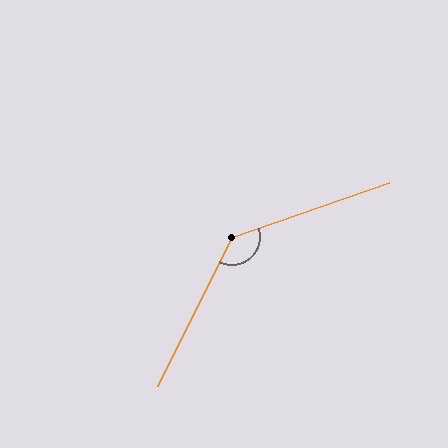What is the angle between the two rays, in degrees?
Approximately 136 degrees.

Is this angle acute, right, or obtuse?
It is obtuse.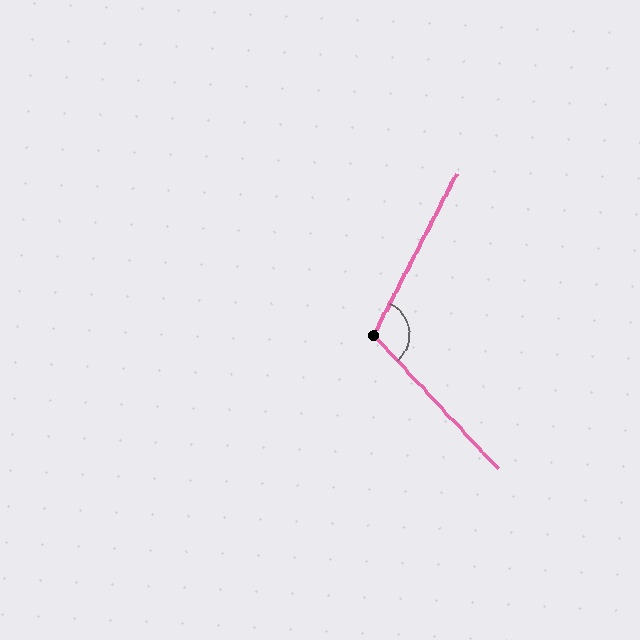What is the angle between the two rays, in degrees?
Approximately 110 degrees.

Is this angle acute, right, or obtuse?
It is obtuse.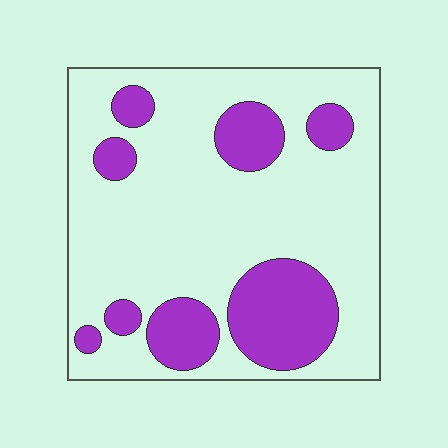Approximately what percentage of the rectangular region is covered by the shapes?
Approximately 25%.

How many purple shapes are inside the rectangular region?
8.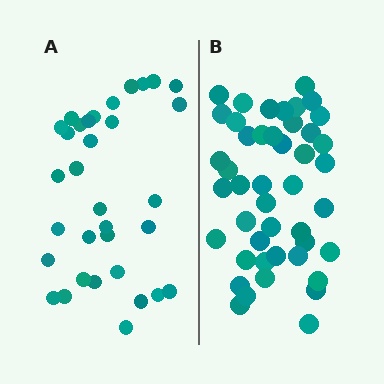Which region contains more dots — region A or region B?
Region B (the right region) has more dots.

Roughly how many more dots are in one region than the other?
Region B has roughly 12 or so more dots than region A.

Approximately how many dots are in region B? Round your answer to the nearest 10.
About 40 dots. (The exact count is 45, which rounds to 40.)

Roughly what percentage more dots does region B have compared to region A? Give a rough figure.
About 35% more.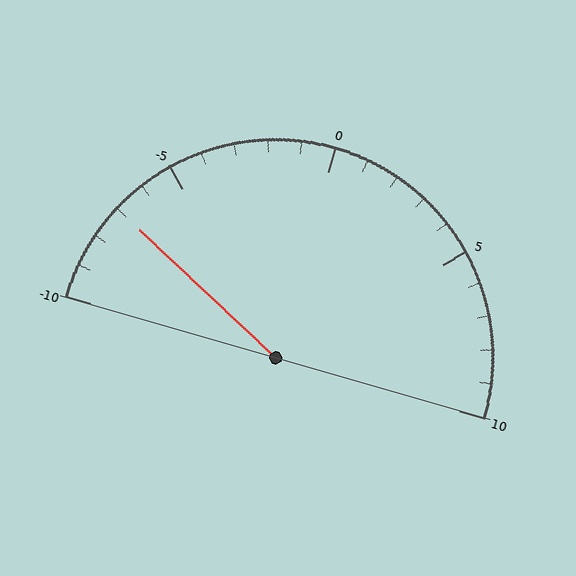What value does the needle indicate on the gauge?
The needle indicates approximately -7.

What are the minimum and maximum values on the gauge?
The gauge ranges from -10 to 10.